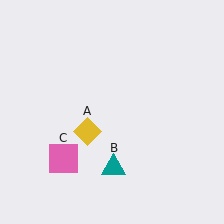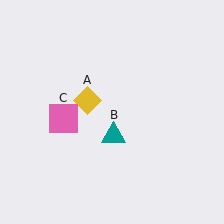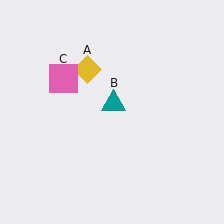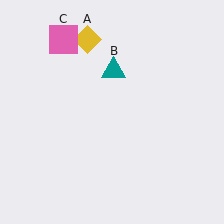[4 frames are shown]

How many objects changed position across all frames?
3 objects changed position: yellow diamond (object A), teal triangle (object B), pink square (object C).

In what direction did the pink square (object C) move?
The pink square (object C) moved up.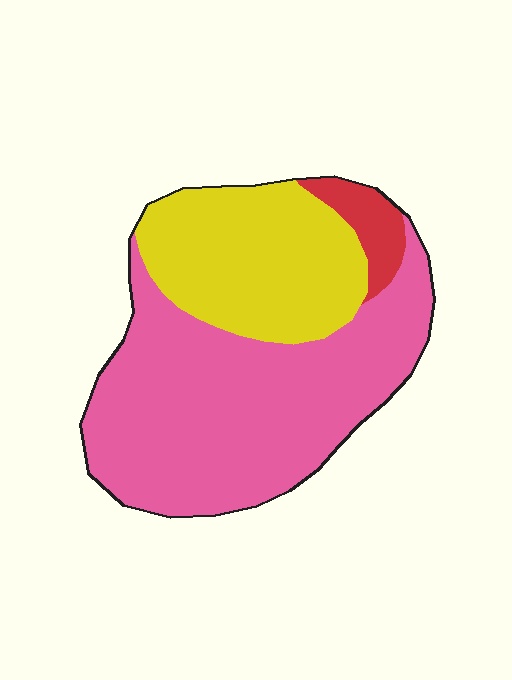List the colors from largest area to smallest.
From largest to smallest: pink, yellow, red.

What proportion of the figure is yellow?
Yellow takes up about one third (1/3) of the figure.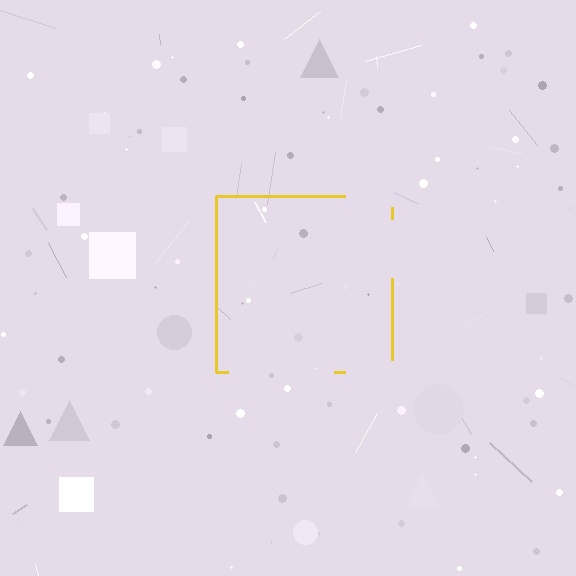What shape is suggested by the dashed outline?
The dashed outline suggests a square.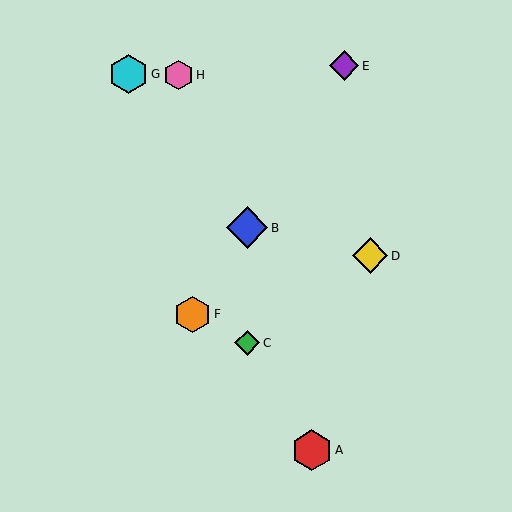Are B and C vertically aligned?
Yes, both are at x≈247.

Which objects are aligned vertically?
Objects B, C are aligned vertically.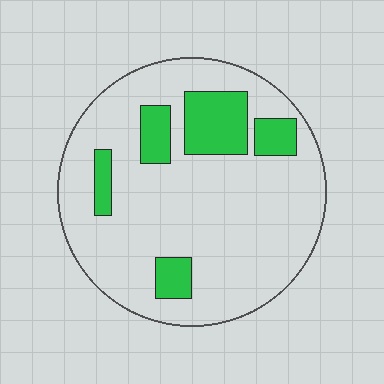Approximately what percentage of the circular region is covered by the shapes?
Approximately 20%.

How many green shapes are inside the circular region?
5.